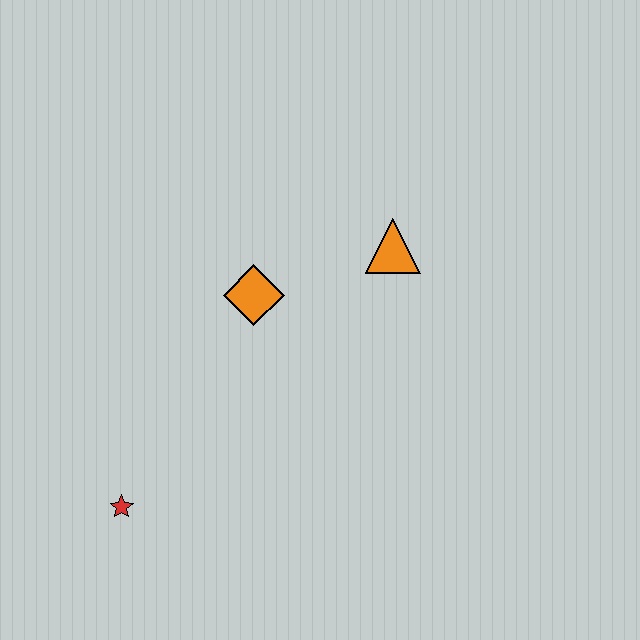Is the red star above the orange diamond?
No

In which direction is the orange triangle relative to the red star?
The orange triangle is to the right of the red star.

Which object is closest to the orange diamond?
The orange triangle is closest to the orange diamond.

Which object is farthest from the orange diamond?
The red star is farthest from the orange diamond.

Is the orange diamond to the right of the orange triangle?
No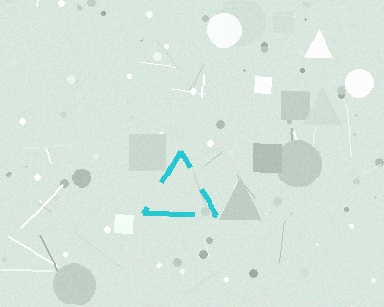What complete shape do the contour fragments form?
The contour fragments form a triangle.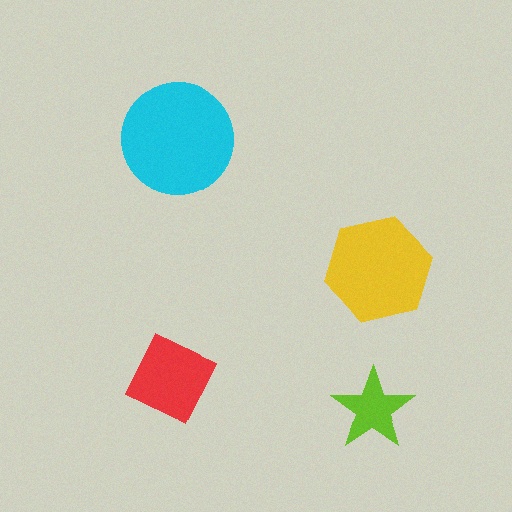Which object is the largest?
The cyan circle.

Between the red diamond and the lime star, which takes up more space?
The red diamond.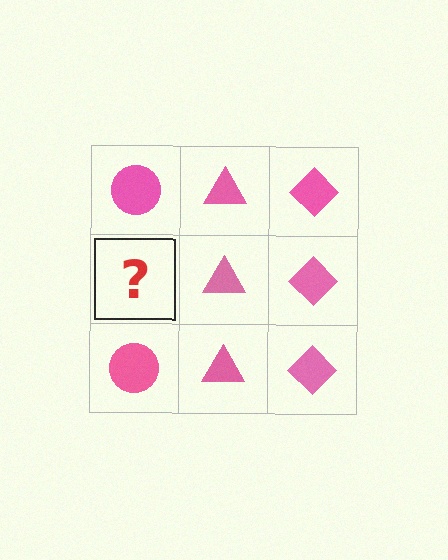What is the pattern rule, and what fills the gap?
The rule is that each column has a consistent shape. The gap should be filled with a pink circle.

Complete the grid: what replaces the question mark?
The question mark should be replaced with a pink circle.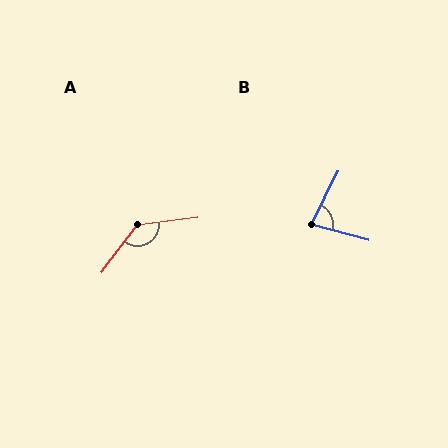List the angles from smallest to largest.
B (78°), A (134°).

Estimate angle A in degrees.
Approximately 134 degrees.